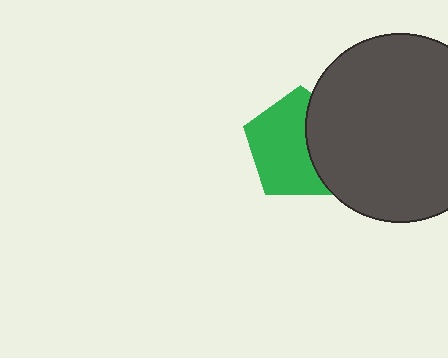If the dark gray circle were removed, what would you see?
You would see the complete green pentagon.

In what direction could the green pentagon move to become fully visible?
The green pentagon could move left. That would shift it out from behind the dark gray circle entirely.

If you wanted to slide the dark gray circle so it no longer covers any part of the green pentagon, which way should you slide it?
Slide it right — that is the most direct way to separate the two shapes.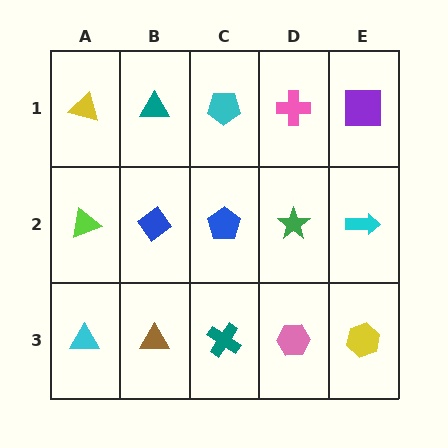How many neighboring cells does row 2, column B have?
4.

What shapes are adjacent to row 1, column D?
A green star (row 2, column D), a cyan pentagon (row 1, column C), a purple square (row 1, column E).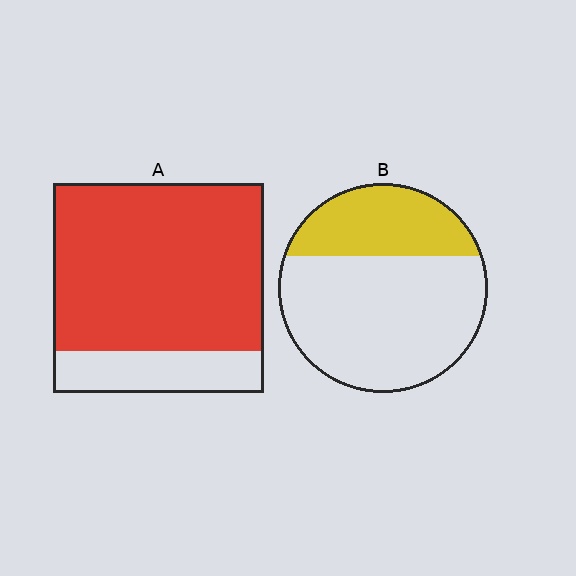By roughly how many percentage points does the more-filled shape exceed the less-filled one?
By roughly 50 percentage points (A over B).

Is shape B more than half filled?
No.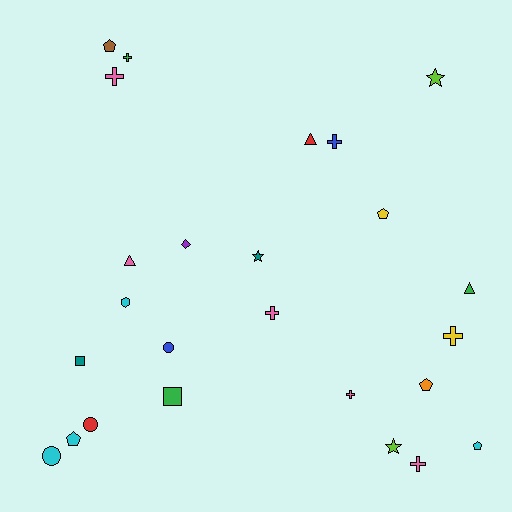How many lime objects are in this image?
There are 2 lime objects.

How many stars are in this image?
There are 3 stars.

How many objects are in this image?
There are 25 objects.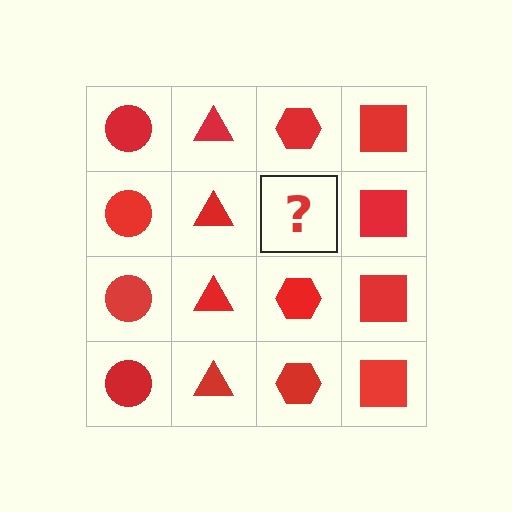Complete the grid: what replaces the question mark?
The question mark should be replaced with a red hexagon.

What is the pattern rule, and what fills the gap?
The rule is that each column has a consistent shape. The gap should be filled with a red hexagon.